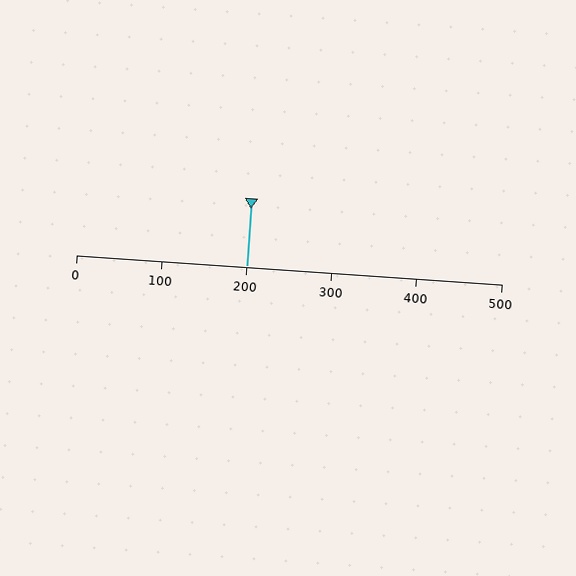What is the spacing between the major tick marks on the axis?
The major ticks are spaced 100 apart.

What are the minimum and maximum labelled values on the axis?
The axis runs from 0 to 500.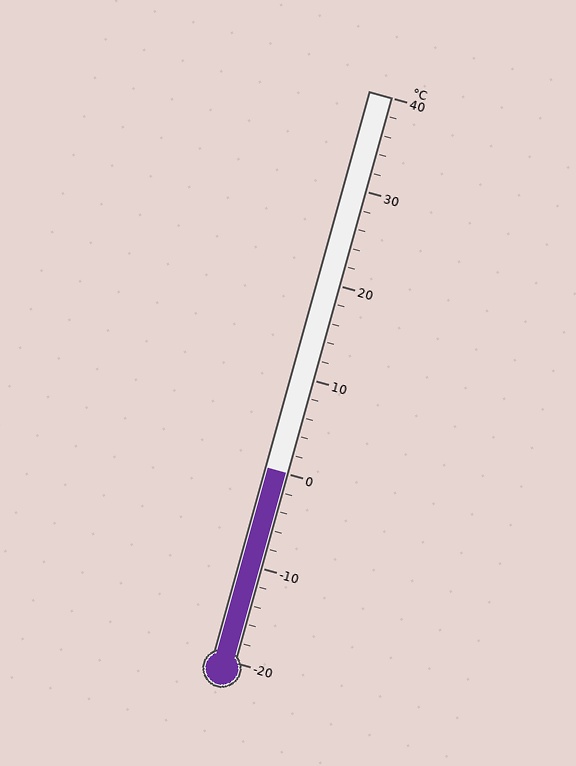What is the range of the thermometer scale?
The thermometer scale ranges from -20°C to 40°C.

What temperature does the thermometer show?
The thermometer shows approximately 0°C.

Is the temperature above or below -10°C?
The temperature is above -10°C.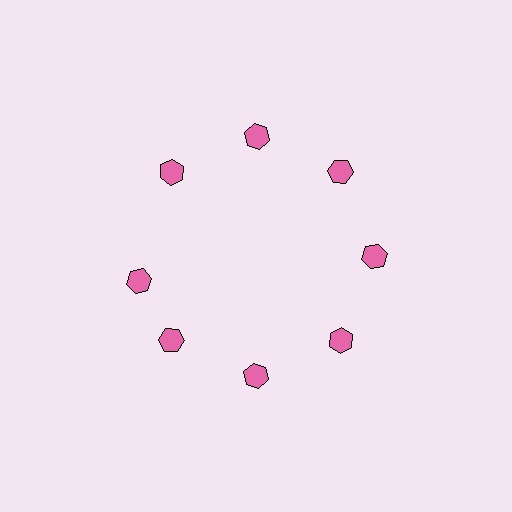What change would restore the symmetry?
The symmetry would be restored by rotating it back into even spacing with its neighbors so that all 8 hexagons sit at equal angles and equal distance from the center.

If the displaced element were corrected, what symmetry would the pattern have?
It would have 8-fold rotational symmetry — the pattern would map onto itself every 45 degrees.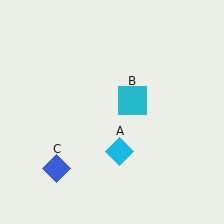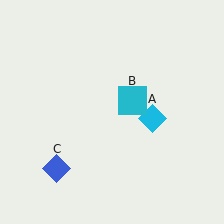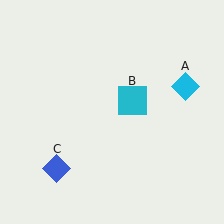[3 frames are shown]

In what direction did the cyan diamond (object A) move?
The cyan diamond (object A) moved up and to the right.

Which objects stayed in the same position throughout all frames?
Cyan square (object B) and blue diamond (object C) remained stationary.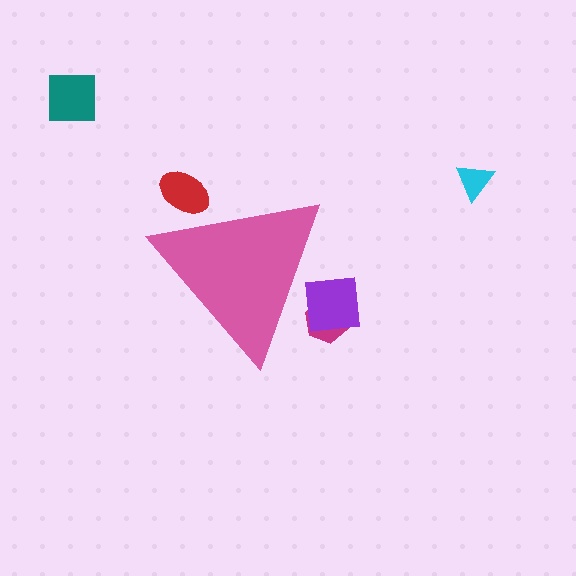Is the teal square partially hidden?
No, the teal square is fully visible.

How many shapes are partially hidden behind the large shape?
3 shapes are partially hidden.